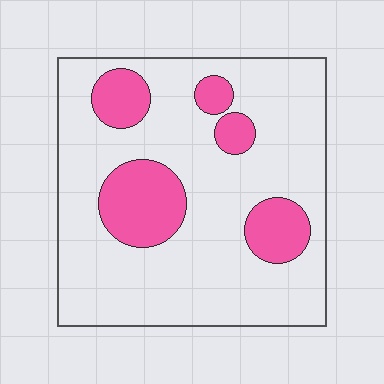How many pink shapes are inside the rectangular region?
5.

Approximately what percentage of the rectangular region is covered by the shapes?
Approximately 20%.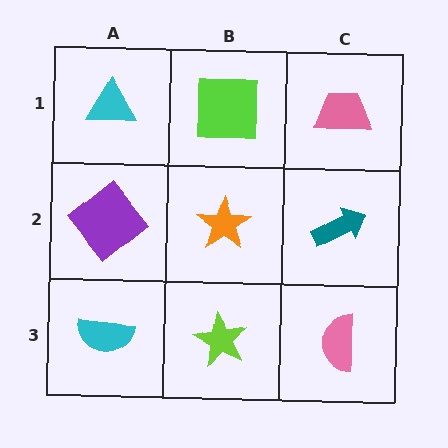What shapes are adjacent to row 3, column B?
An orange star (row 2, column B), a cyan semicircle (row 3, column A), a pink semicircle (row 3, column C).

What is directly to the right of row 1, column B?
A pink trapezoid.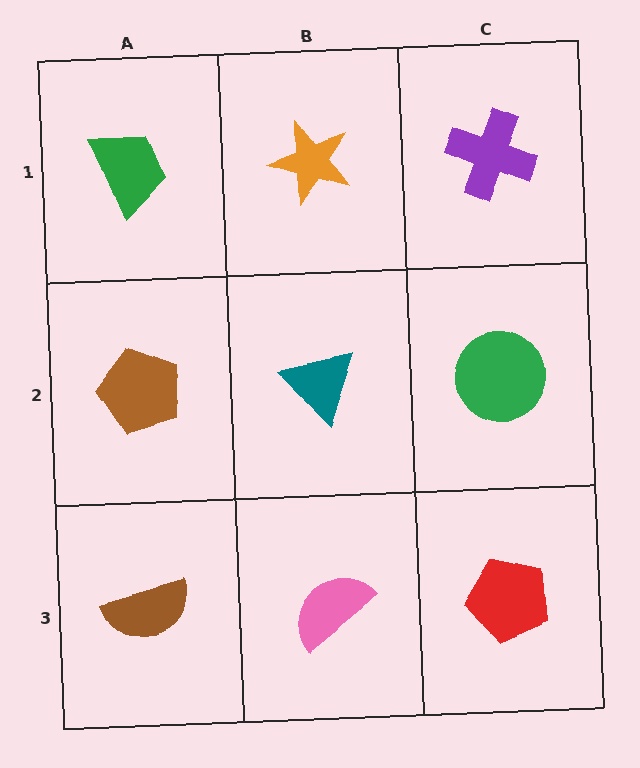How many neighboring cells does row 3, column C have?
2.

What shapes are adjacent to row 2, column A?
A green trapezoid (row 1, column A), a brown semicircle (row 3, column A), a teal triangle (row 2, column B).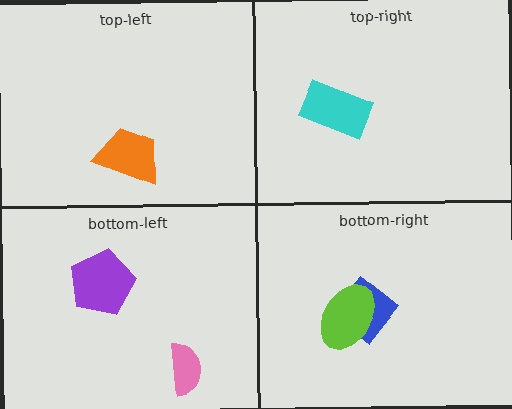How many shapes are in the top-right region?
1.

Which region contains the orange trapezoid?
The top-left region.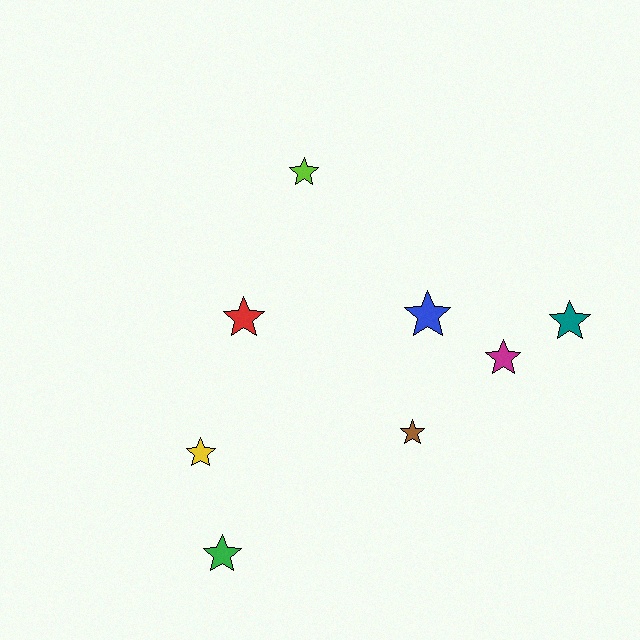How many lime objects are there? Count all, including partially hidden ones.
There is 1 lime object.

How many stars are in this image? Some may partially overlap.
There are 8 stars.